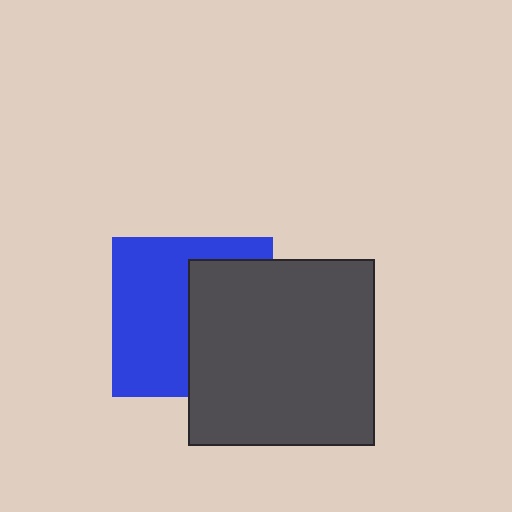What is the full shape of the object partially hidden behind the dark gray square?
The partially hidden object is a blue square.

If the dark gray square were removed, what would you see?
You would see the complete blue square.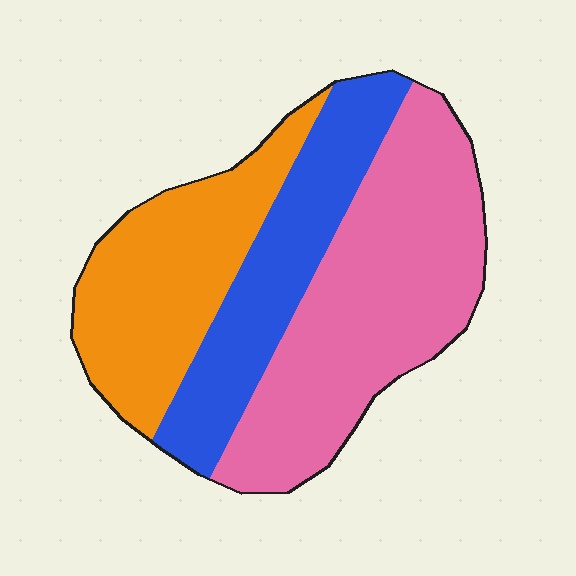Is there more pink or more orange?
Pink.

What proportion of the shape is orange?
Orange takes up about one third (1/3) of the shape.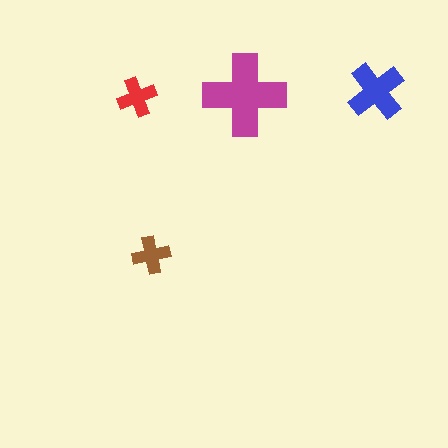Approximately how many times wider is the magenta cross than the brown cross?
About 2 times wider.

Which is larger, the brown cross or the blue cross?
The blue one.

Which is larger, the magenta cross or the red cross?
The magenta one.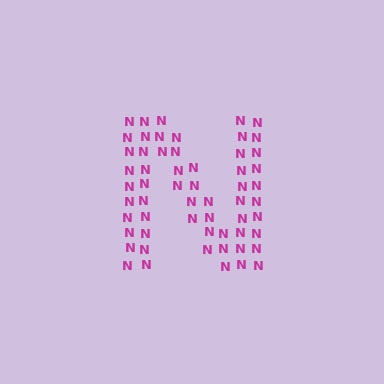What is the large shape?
The large shape is the letter N.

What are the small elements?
The small elements are letter N's.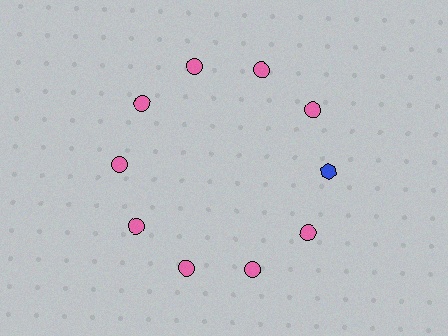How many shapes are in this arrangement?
There are 10 shapes arranged in a ring pattern.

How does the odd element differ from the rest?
It differs in both color (blue instead of pink) and shape (hexagon instead of circle).